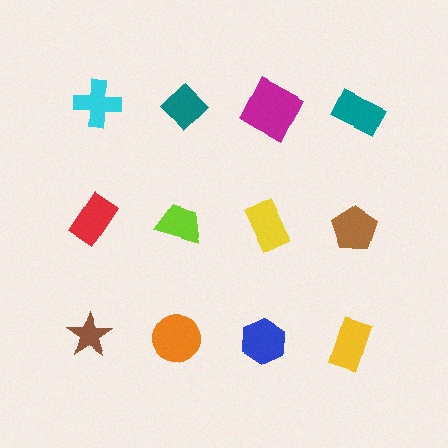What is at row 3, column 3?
A blue hexagon.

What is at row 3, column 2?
An orange circle.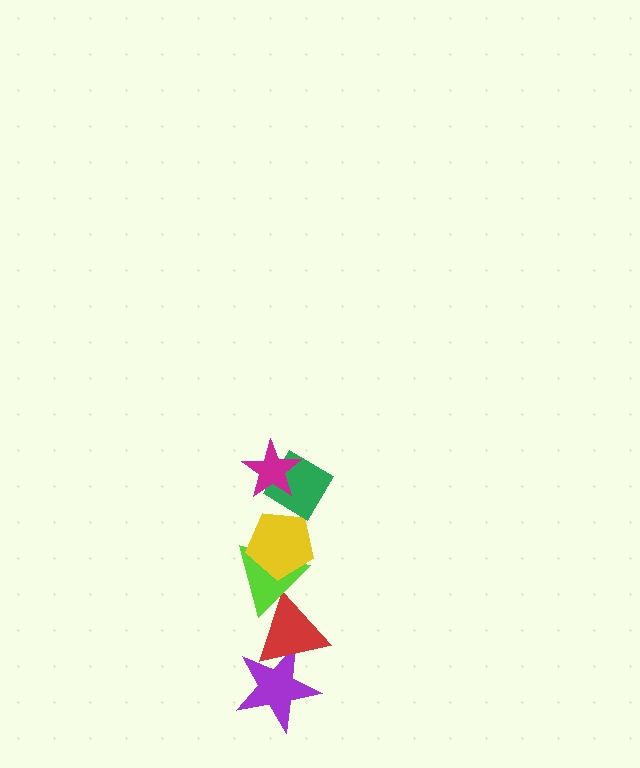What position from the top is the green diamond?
The green diamond is 2nd from the top.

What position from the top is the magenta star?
The magenta star is 1st from the top.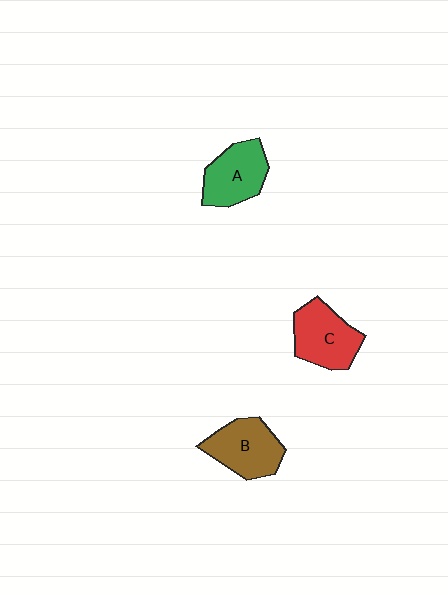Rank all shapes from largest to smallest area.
From largest to smallest: C (red), B (brown), A (green).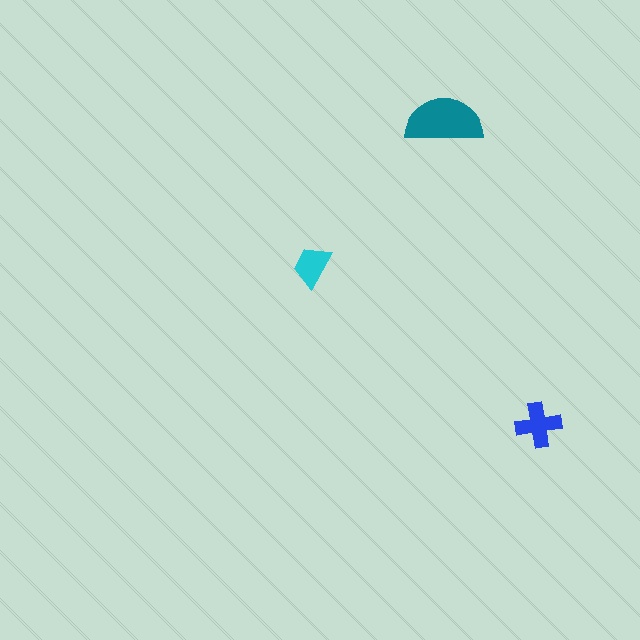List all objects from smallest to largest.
The cyan trapezoid, the blue cross, the teal semicircle.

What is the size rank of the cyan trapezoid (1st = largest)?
3rd.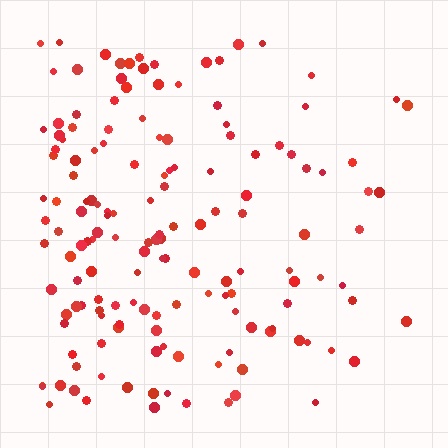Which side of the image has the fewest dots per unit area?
The right.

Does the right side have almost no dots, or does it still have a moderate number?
Still a moderate number, just noticeably fewer than the left.